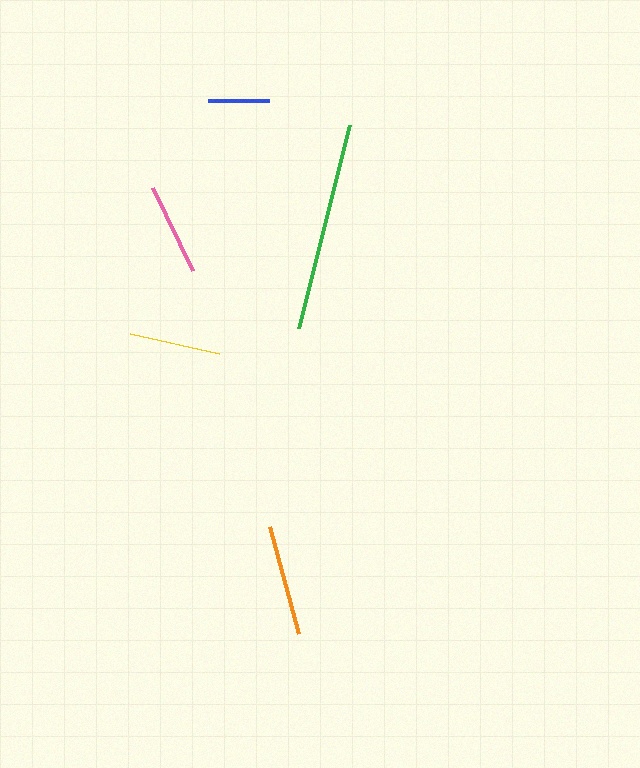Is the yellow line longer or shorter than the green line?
The green line is longer than the yellow line.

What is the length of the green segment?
The green segment is approximately 210 pixels long.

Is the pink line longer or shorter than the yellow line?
The pink line is longer than the yellow line.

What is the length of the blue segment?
The blue segment is approximately 62 pixels long.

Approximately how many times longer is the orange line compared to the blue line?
The orange line is approximately 1.8 times the length of the blue line.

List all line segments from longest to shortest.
From longest to shortest: green, orange, pink, yellow, blue.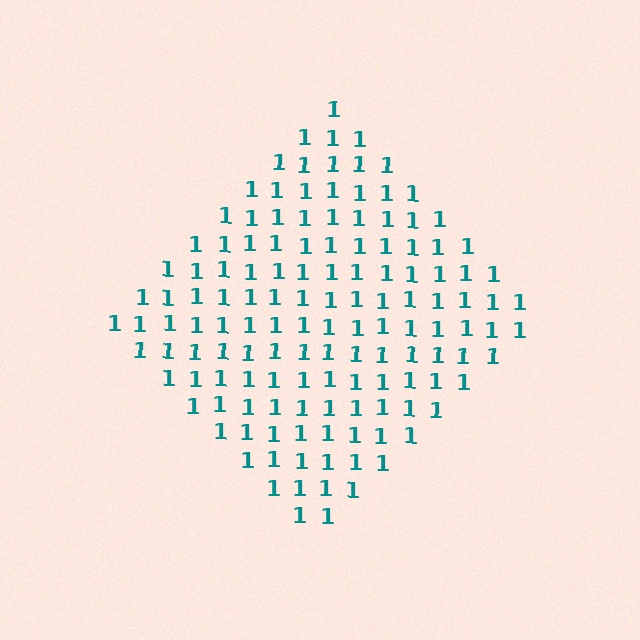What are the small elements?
The small elements are digit 1's.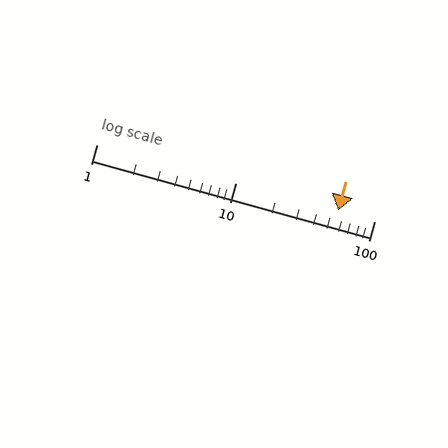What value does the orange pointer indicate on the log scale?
The pointer indicates approximately 55.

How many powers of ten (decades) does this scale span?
The scale spans 2 decades, from 1 to 100.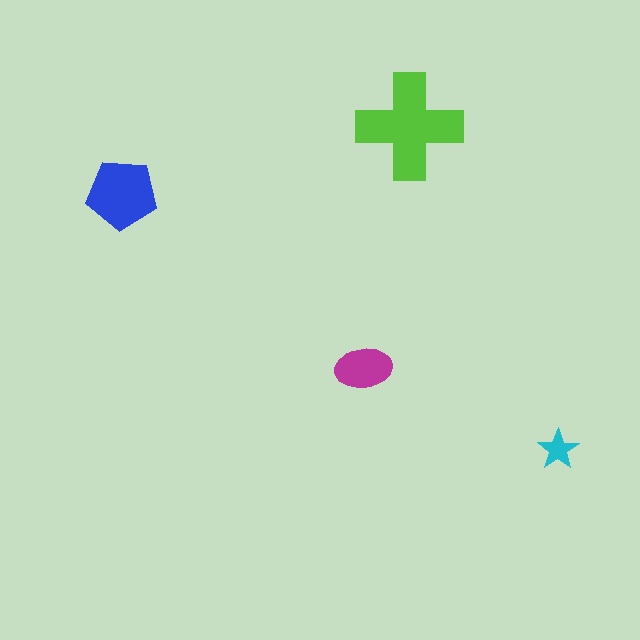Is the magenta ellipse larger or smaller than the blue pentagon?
Smaller.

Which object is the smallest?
The cyan star.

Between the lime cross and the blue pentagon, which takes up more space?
The lime cross.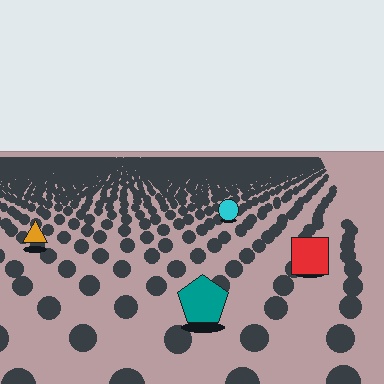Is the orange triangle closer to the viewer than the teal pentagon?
No. The teal pentagon is closer — you can tell from the texture gradient: the ground texture is coarser near it.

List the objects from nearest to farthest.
From nearest to farthest: the teal pentagon, the red square, the orange triangle, the cyan circle.